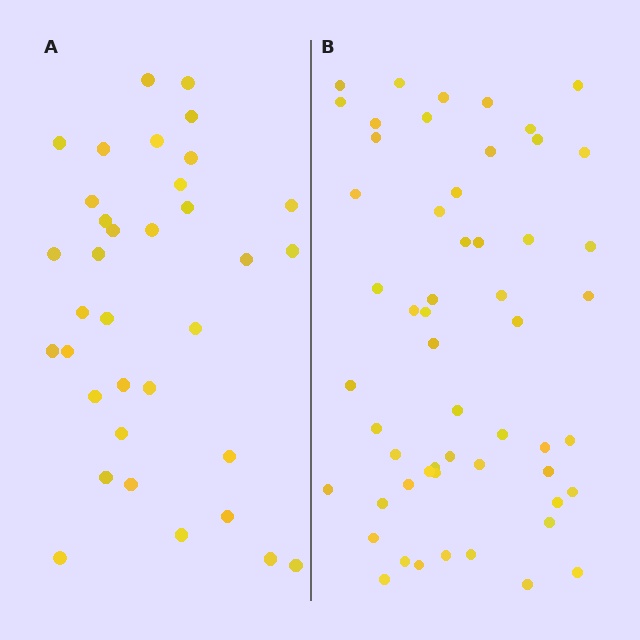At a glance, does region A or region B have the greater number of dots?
Region B (the right region) has more dots.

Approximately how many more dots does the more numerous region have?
Region B has approximately 20 more dots than region A.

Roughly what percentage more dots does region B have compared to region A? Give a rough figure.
About 55% more.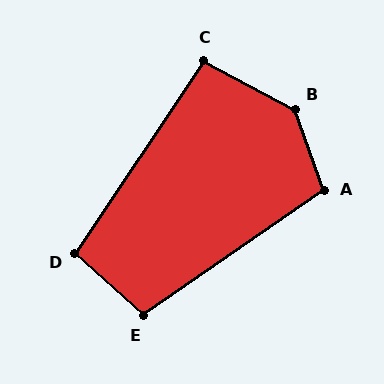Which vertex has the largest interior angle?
B, at approximately 138 degrees.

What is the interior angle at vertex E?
Approximately 103 degrees (obtuse).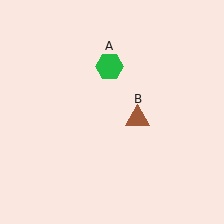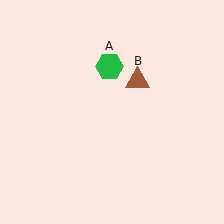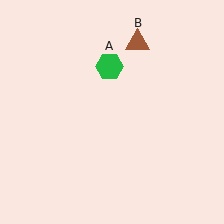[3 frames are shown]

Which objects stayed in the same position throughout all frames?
Green hexagon (object A) remained stationary.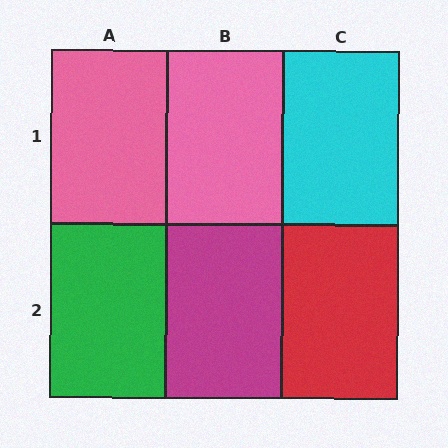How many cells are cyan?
1 cell is cyan.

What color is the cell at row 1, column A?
Pink.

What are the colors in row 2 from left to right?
Green, magenta, red.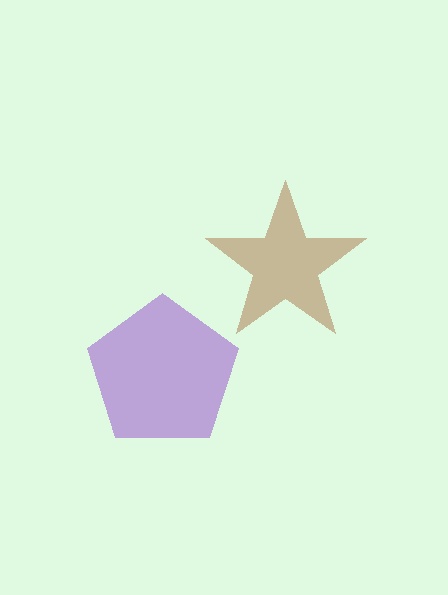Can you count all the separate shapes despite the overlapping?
Yes, there are 2 separate shapes.